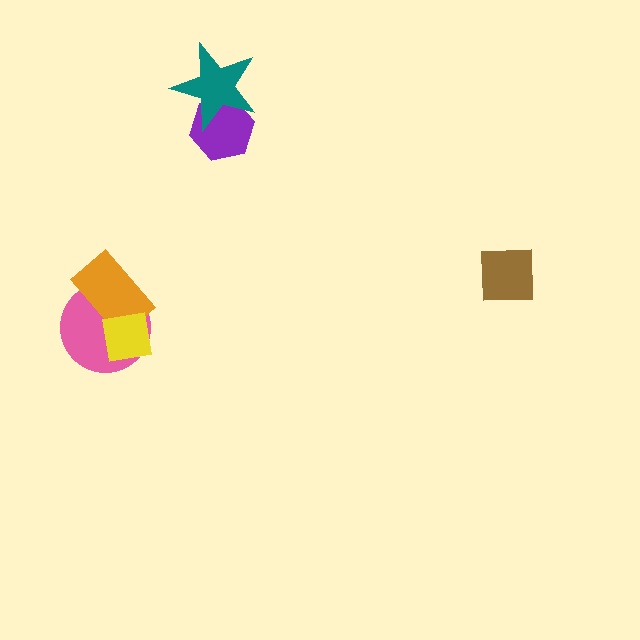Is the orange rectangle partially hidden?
Yes, it is partially covered by another shape.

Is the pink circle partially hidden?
Yes, it is partially covered by another shape.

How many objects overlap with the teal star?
1 object overlaps with the teal star.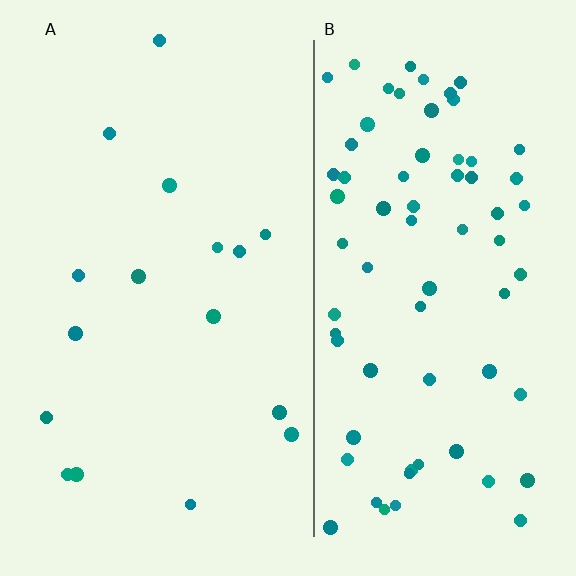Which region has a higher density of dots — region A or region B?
B (the right).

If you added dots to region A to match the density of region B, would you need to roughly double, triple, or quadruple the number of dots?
Approximately quadruple.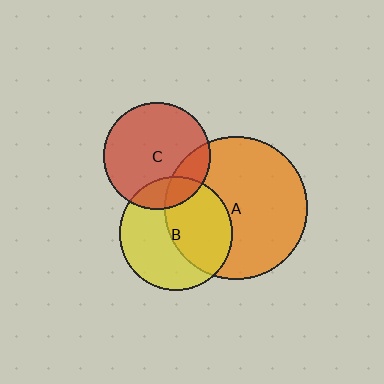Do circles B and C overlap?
Yes.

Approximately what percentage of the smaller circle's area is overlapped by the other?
Approximately 20%.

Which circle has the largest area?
Circle A (orange).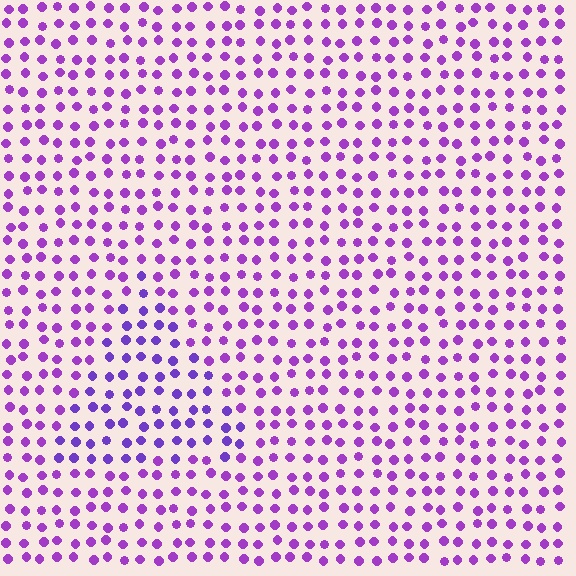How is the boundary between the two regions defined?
The boundary is defined purely by a slight shift in hue (about 22 degrees). Spacing, size, and orientation are identical on both sides.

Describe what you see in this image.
The image is filled with small purple elements in a uniform arrangement. A triangle-shaped region is visible where the elements are tinted to a slightly different hue, forming a subtle color boundary.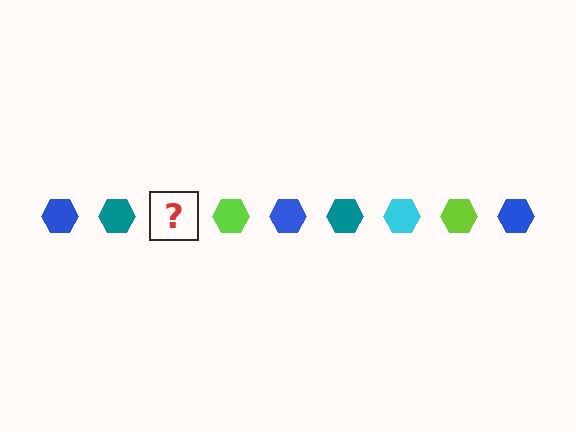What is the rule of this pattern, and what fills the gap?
The rule is that the pattern cycles through blue, teal, cyan, lime hexagons. The gap should be filled with a cyan hexagon.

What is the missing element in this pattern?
The missing element is a cyan hexagon.